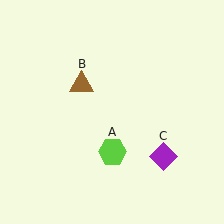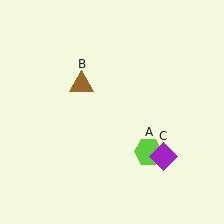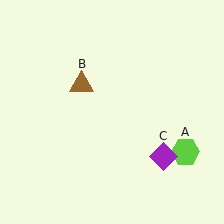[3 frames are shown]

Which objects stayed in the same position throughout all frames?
Brown triangle (object B) and purple diamond (object C) remained stationary.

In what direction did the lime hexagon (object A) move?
The lime hexagon (object A) moved right.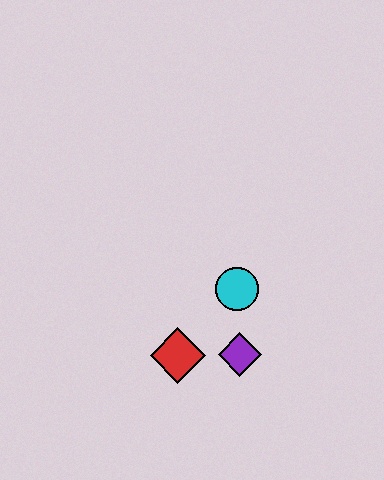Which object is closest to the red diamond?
The purple diamond is closest to the red diamond.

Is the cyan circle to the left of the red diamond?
No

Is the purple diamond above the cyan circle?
No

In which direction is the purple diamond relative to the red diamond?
The purple diamond is to the right of the red diamond.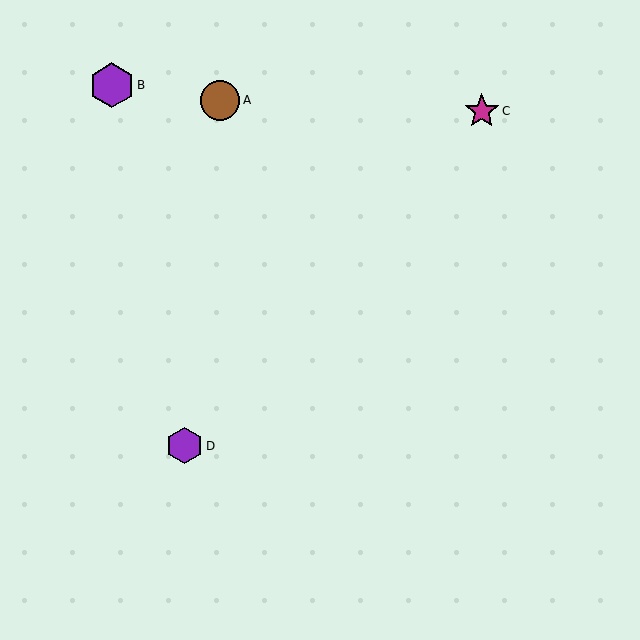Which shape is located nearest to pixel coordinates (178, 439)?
The purple hexagon (labeled D) at (184, 446) is nearest to that location.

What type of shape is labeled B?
Shape B is a purple hexagon.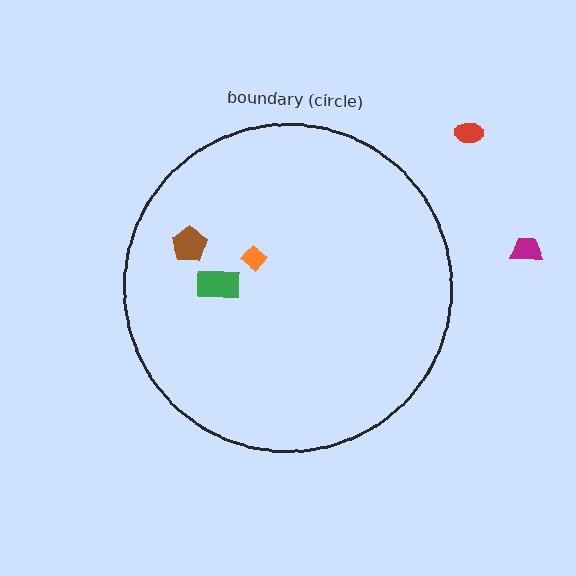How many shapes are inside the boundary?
3 inside, 2 outside.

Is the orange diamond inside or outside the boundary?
Inside.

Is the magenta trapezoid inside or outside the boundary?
Outside.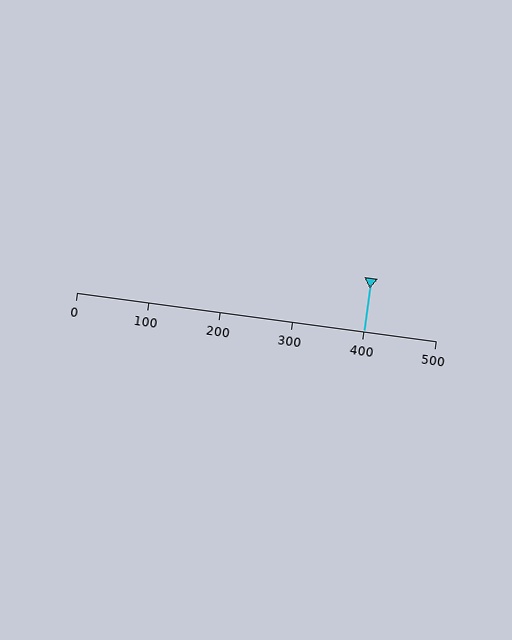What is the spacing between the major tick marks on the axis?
The major ticks are spaced 100 apart.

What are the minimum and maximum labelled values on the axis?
The axis runs from 0 to 500.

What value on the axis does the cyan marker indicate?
The marker indicates approximately 400.